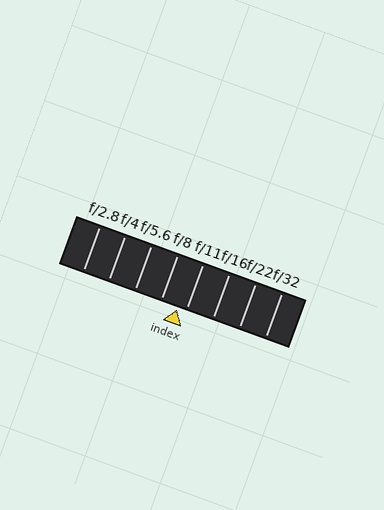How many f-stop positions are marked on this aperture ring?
There are 8 f-stop positions marked.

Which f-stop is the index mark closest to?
The index mark is closest to f/11.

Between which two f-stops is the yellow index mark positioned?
The index mark is between f/8 and f/11.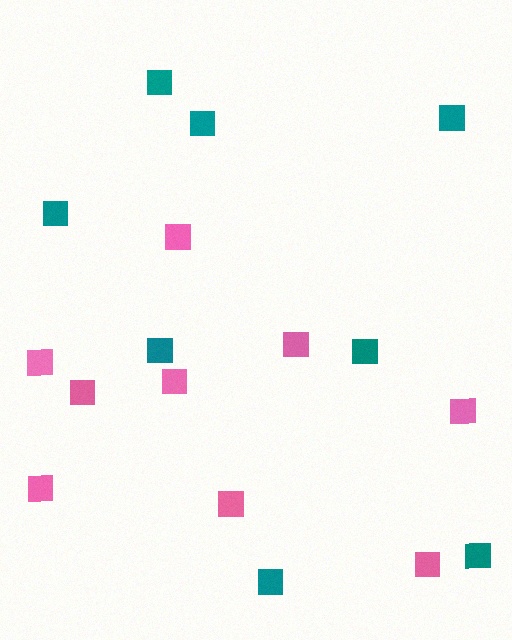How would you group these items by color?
There are 2 groups: one group of teal squares (8) and one group of pink squares (9).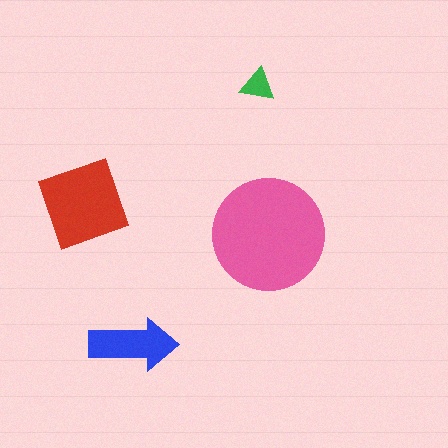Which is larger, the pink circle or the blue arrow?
The pink circle.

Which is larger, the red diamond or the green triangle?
The red diamond.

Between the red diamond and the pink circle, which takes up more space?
The pink circle.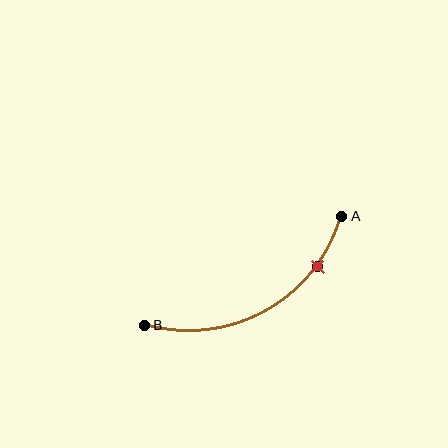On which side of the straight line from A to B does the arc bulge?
The arc bulges below the straight line connecting A and B.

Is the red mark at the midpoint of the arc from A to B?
No. The red mark lies on the arc but is closer to endpoint A. The arc midpoint would be at the point on the curve equidistant along the arc from both A and B.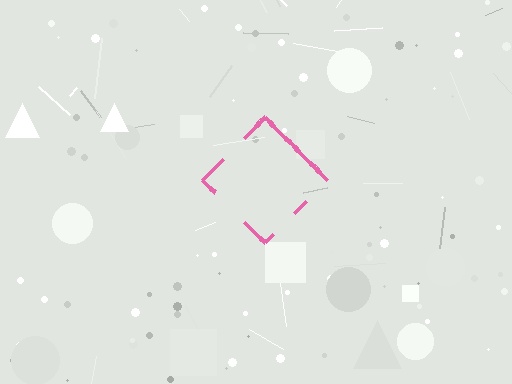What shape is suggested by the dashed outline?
The dashed outline suggests a diamond.